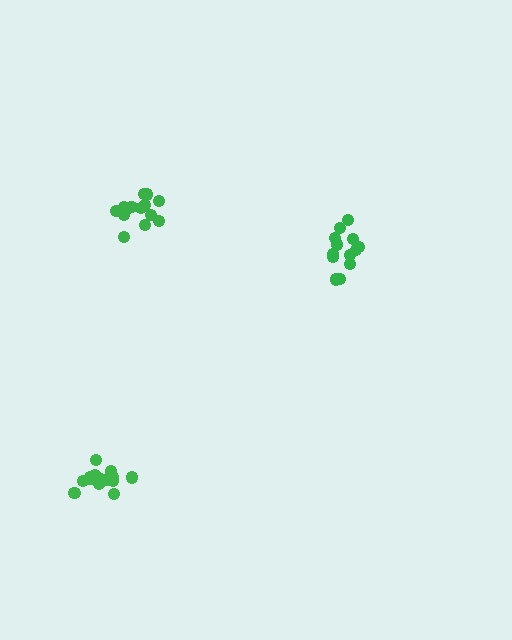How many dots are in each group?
Group 1: 13 dots, Group 2: 17 dots, Group 3: 14 dots (44 total).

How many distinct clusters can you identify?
There are 3 distinct clusters.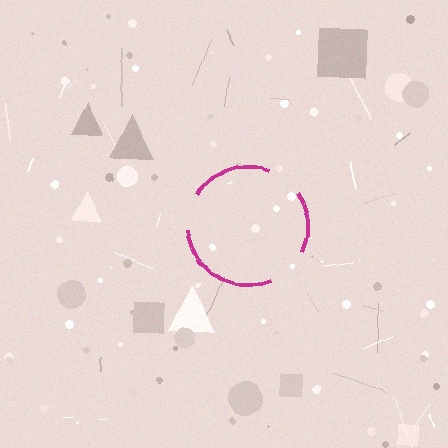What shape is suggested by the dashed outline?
The dashed outline suggests a circle.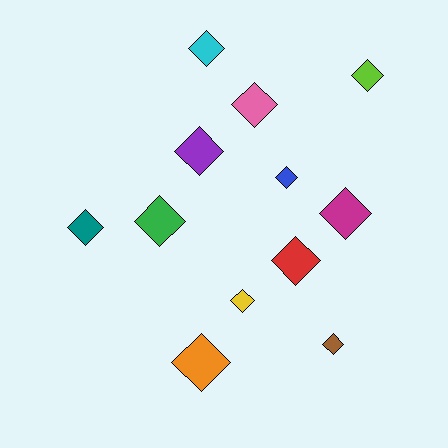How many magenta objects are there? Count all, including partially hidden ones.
There is 1 magenta object.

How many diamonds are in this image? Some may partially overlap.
There are 12 diamonds.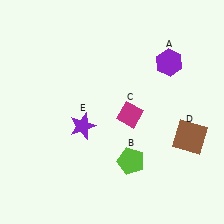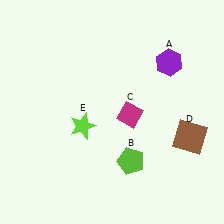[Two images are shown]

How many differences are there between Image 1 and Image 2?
There is 1 difference between the two images.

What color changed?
The star (E) changed from purple in Image 1 to lime in Image 2.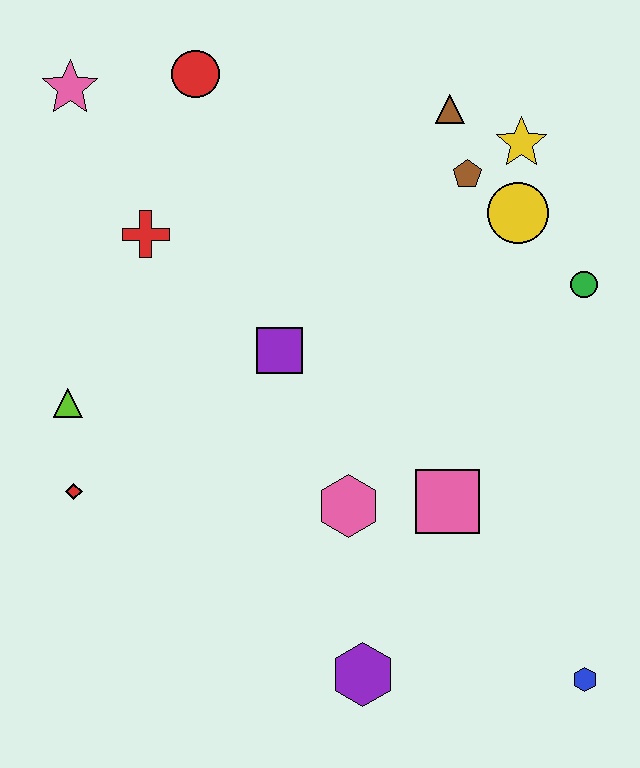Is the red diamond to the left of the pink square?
Yes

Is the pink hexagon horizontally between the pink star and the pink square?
Yes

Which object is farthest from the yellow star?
The red diamond is farthest from the yellow star.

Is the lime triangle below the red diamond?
No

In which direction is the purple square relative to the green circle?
The purple square is to the left of the green circle.